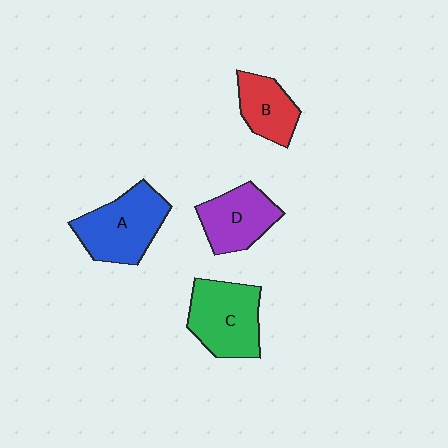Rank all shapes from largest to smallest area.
From largest to smallest: A (blue), C (green), D (purple), B (red).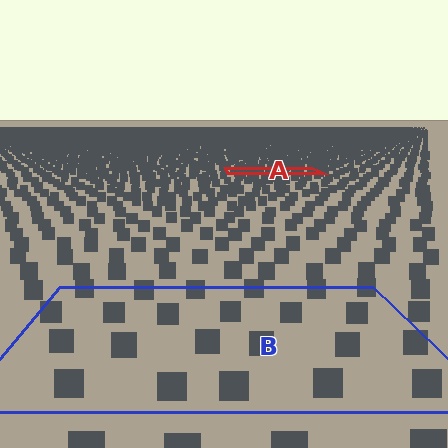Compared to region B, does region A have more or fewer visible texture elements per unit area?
Region A has more texture elements per unit area — they are packed more densely because it is farther away.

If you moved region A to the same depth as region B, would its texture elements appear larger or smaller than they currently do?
They would appear larger. At a closer depth, the same texture elements are projected at a bigger on-screen size.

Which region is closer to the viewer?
Region B is closer. The texture elements there are larger and more spread out.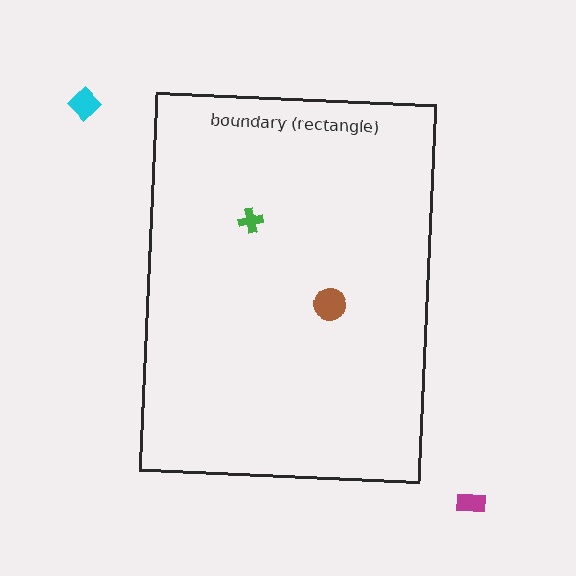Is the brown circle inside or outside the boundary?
Inside.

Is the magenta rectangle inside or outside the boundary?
Outside.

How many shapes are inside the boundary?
2 inside, 2 outside.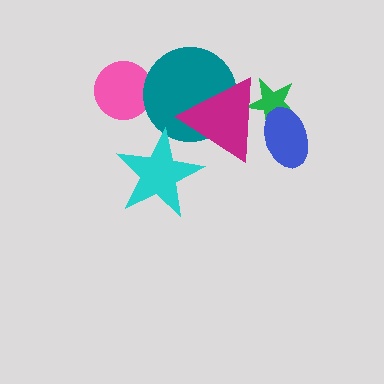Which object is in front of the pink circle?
The teal circle is in front of the pink circle.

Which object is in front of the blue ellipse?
The magenta triangle is in front of the blue ellipse.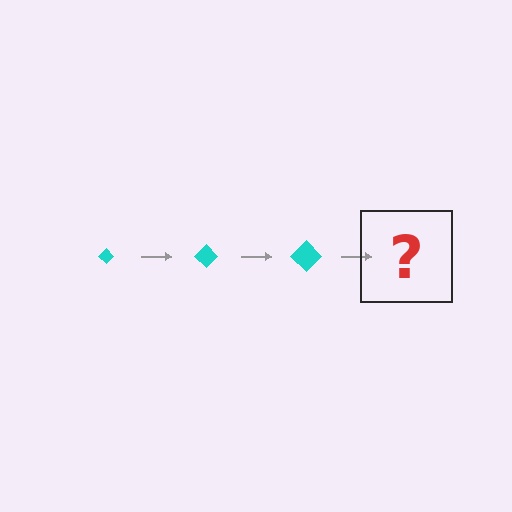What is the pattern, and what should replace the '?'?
The pattern is that the diamond gets progressively larger each step. The '?' should be a cyan diamond, larger than the previous one.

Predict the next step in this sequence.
The next step is a cyan diamond, larger than the previous one.